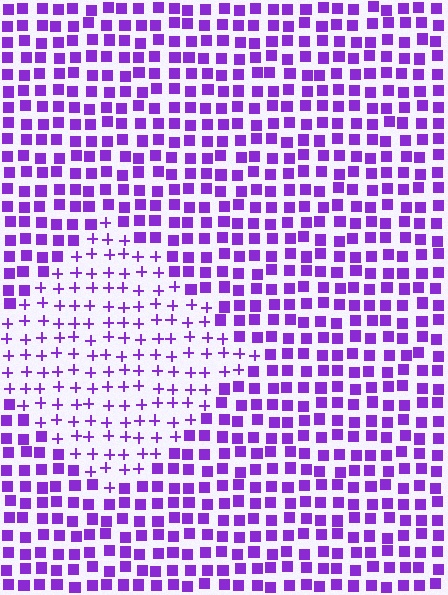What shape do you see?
I see a diamond.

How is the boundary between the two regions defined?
The boundary is defined by a change in element shape: plus signs inside vs. squares outside. All elements share the same color and spacing.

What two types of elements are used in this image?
The image uses plus signs inside the diamond region and squares outside it.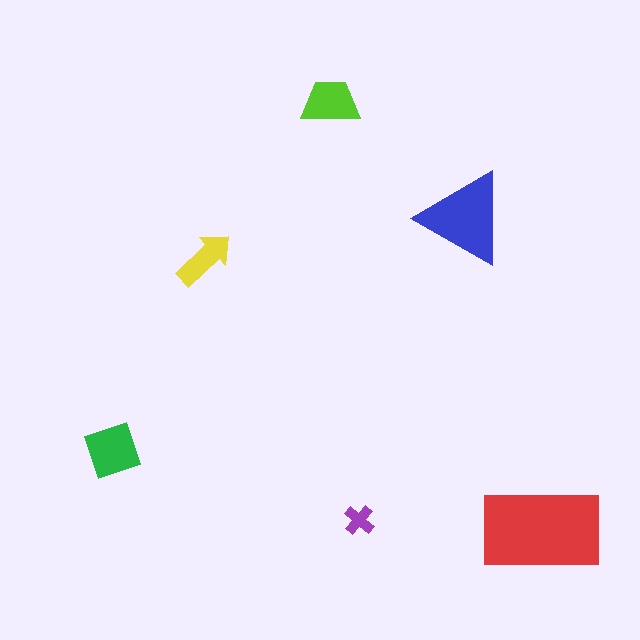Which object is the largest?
The red rectangle.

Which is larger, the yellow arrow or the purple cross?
The yellow arrow.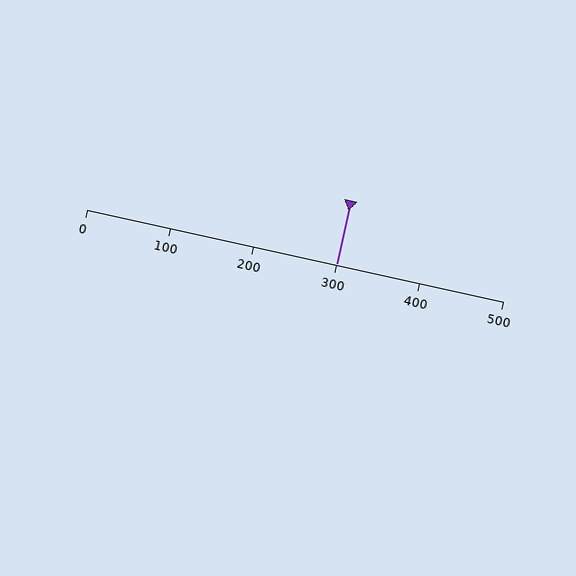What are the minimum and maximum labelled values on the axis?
The axis runs from 0 to 500.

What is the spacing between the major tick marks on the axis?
The major ticks are spaced 100 apart.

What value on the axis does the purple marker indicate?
The marker indicates approximately 300.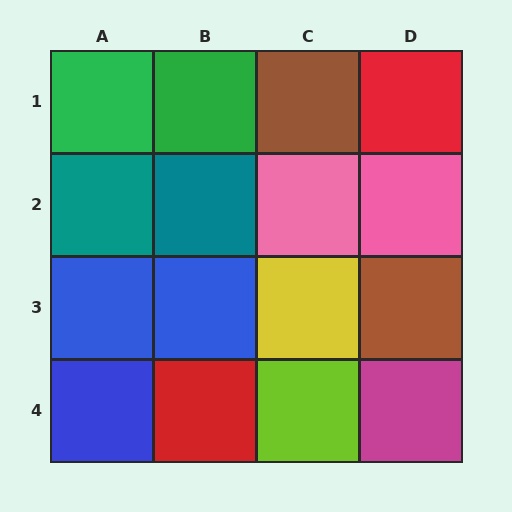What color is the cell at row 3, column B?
Blue.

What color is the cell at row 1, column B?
Green.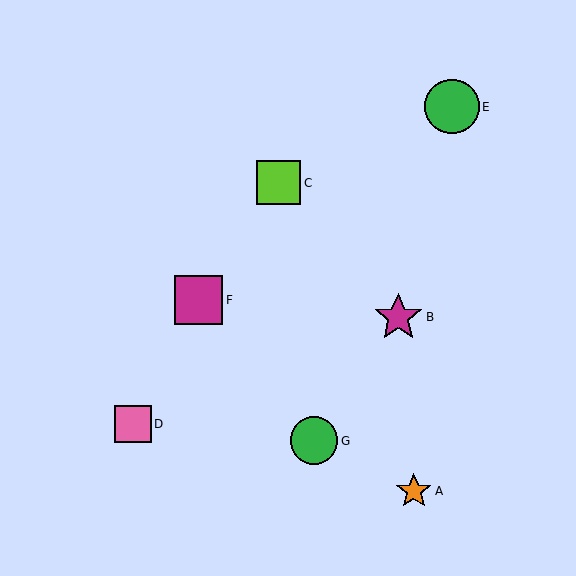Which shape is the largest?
The green circle (labeled E) is the largest.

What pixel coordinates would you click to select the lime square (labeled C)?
Click at (279, 183) to select the lime square C.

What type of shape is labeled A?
Shape A is an orange star.